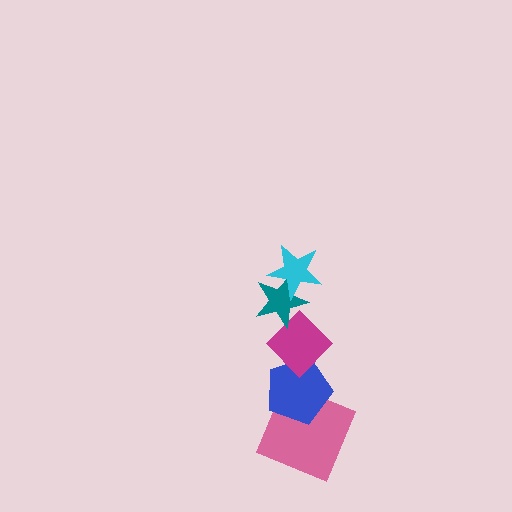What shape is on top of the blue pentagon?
The magenta diamond is on top of the blue pentagon.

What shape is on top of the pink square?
The blue pentagon is on top of the pink square.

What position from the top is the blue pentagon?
The blue pentagon is 4th from the top.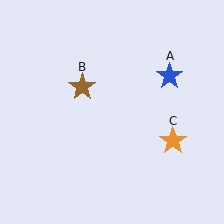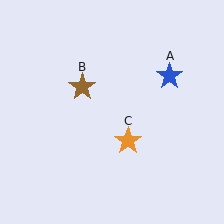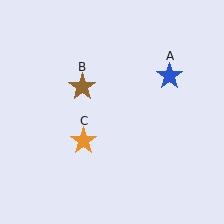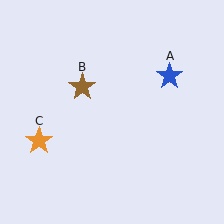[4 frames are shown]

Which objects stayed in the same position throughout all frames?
Blue star (object A) and brown star (object B) remained stationary.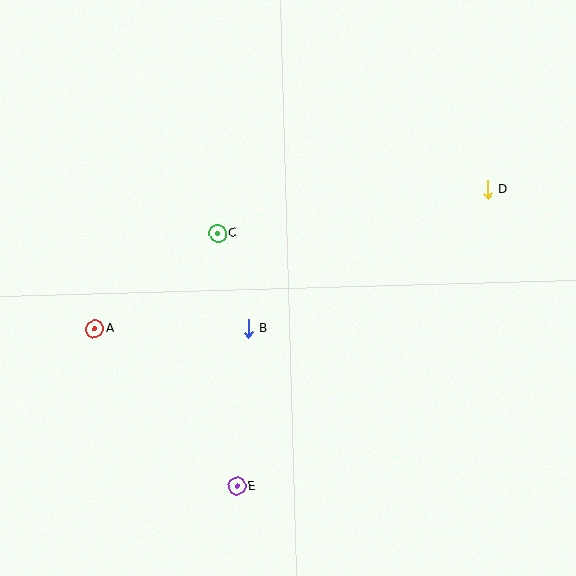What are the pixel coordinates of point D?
Point D is at (488, 190).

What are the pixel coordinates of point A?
Point A is at (95, 329).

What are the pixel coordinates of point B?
Point B is at (248, 329).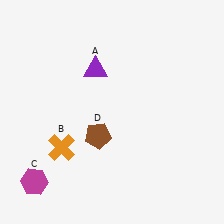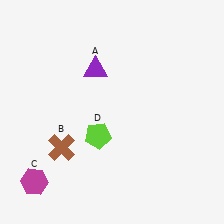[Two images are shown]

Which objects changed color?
B changed from orange to brown. D changed from brown to lime.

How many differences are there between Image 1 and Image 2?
There are 2 differences between the two images.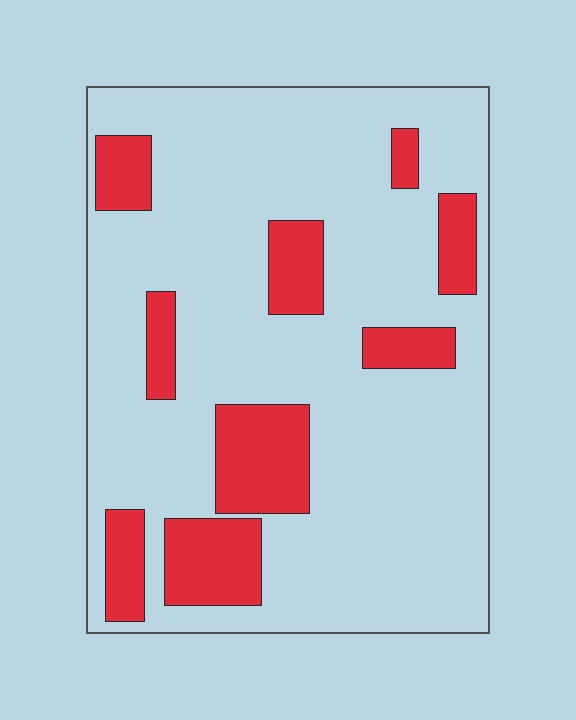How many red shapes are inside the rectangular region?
9.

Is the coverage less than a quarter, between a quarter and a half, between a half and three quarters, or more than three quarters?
Less than a quarter.